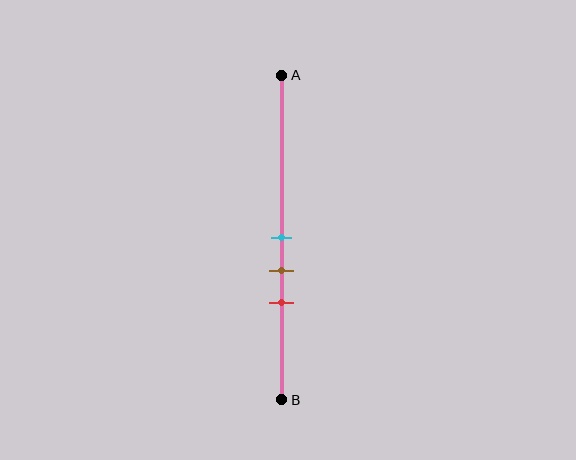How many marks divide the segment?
There are 3 marks dividing the segment.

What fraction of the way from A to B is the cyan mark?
The cyan mark is approximately 50% (0.5) of the way from A to B.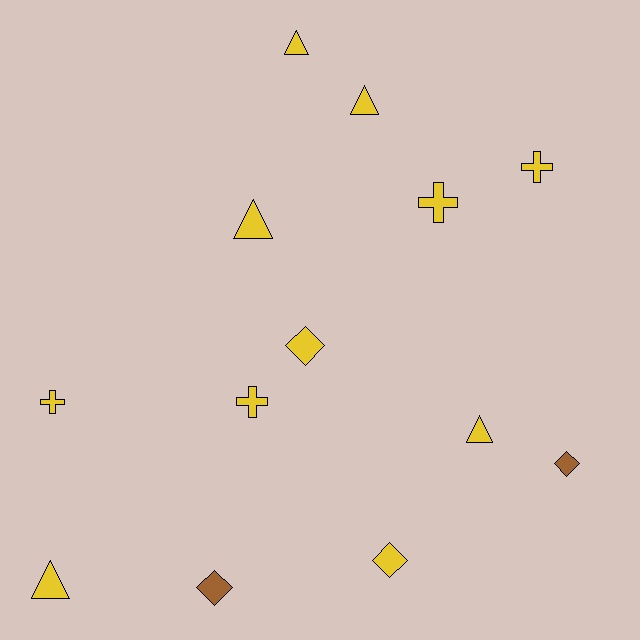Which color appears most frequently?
Yellow, with 11 objects.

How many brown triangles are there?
There are no brown triangles.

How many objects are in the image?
There are 13 objects.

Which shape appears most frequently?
Triangle, with 5 objects.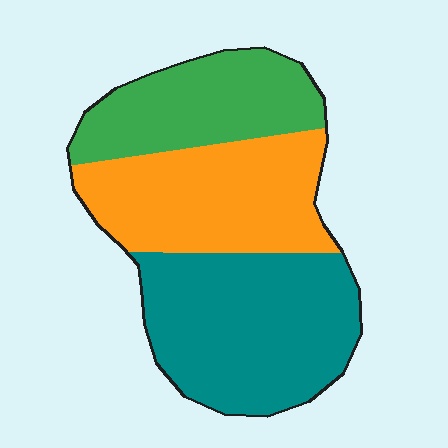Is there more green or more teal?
Teal.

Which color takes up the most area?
Teal, at roughly 40%.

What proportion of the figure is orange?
Orange covers 34% of the figure.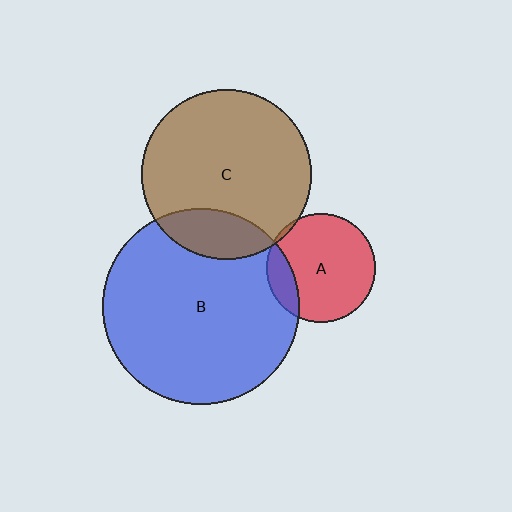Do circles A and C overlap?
Yes.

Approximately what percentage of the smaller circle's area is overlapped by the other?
Approximately 5%.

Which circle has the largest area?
Circle B (blue).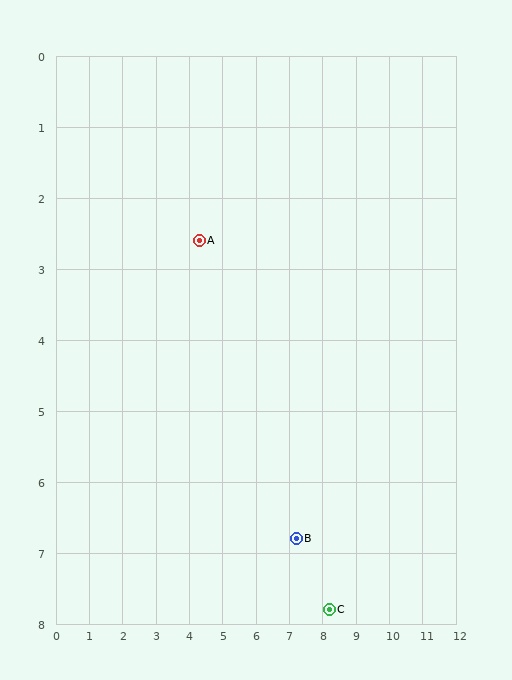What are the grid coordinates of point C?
Point C is at approximately (8.2, 7.8).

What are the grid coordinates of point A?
Point A is at approximately (4.3, 2.6).